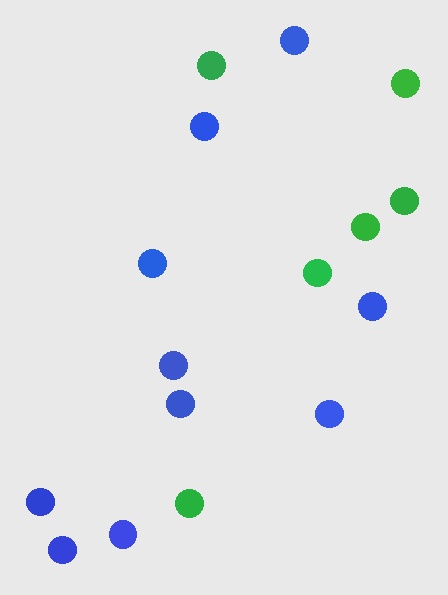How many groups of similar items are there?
There are 2 groups: one group of green circles (6) and one group of blue circles (10).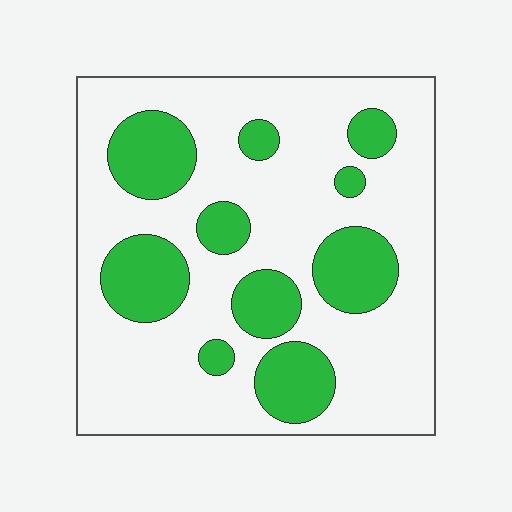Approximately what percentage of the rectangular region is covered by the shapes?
Approximately 25%.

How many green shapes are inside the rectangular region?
10.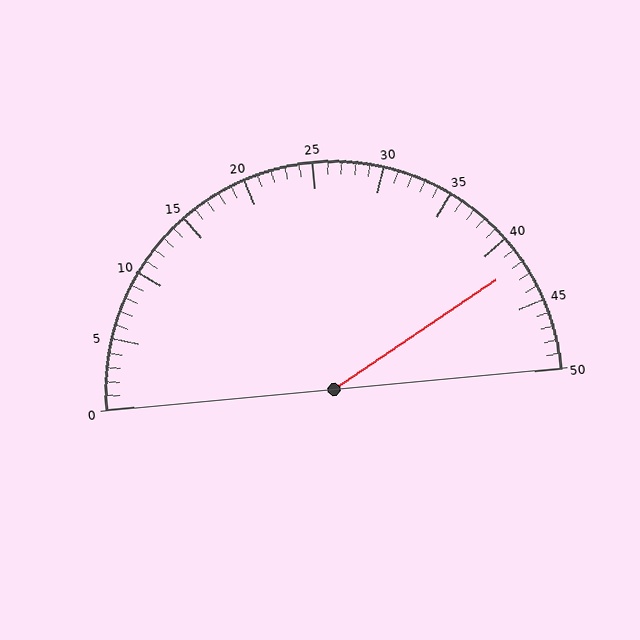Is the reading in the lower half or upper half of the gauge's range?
The reading is in the upper half of the range (0 to 50).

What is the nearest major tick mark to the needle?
The nearest major tick mark is 40.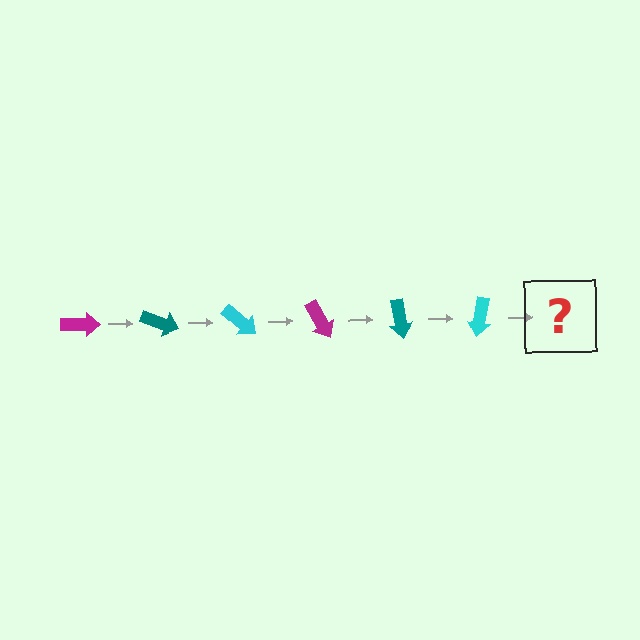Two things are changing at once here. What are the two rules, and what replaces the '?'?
The two rules are that it rotates 20 degrees each step and the color cycles through magenta, teal, and cyan. The '?' should be a magenta arrow, rotated 120 degrees from the start.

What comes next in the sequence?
The next element should be a magenta arrow, rotated 120 degrees from the start.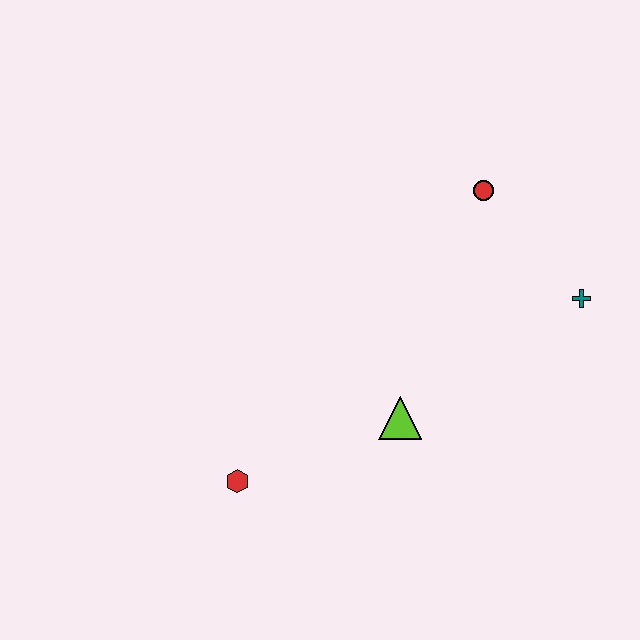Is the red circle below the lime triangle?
No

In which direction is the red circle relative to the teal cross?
The red circle is above the teal cross.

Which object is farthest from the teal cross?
The red hexagon is farthest from the teal cross.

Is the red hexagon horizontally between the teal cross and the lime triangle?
No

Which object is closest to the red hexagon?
The lime triangle is closest to the red hexagon.